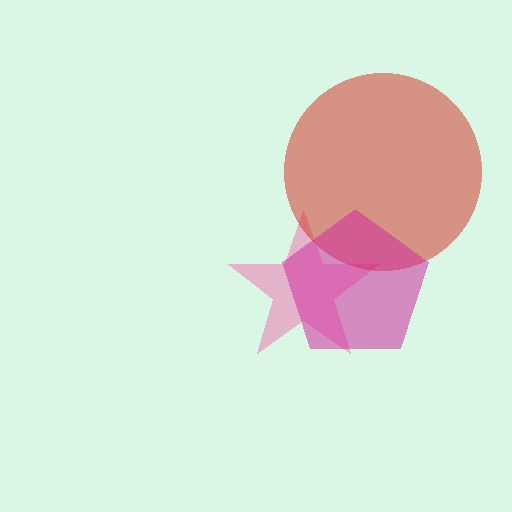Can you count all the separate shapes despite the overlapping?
Yes, there are 3 separate shapes.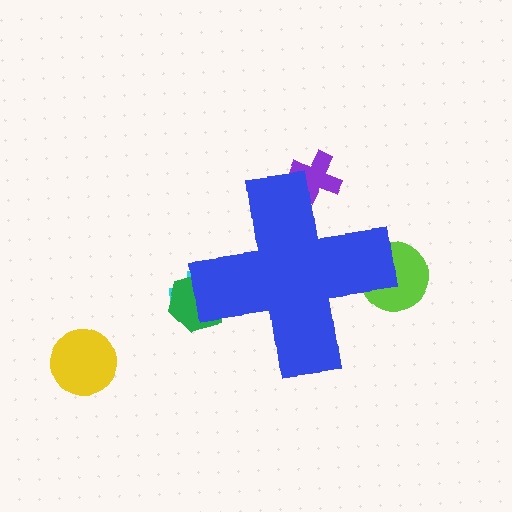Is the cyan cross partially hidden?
Yes, the cyan cross is partially hidden behind the blue cross.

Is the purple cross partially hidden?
Yes, the purple cross is partially hidden behind the blue cross.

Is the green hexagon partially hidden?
Yes, the green hexagon is partially hidden behind the blue cross.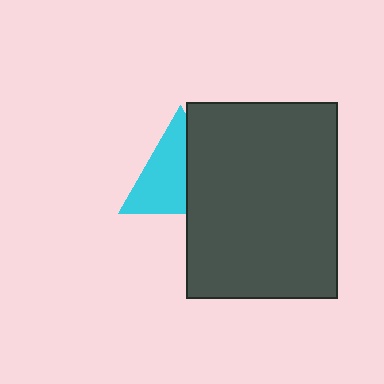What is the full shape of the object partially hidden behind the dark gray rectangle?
The partially hidden object is a cyan triangle.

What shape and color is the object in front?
The object in front is a dark gray rectangle.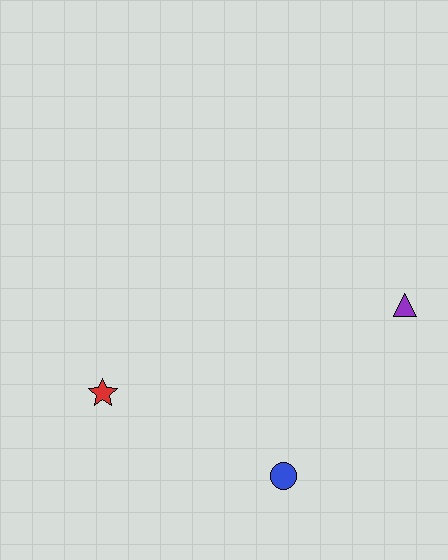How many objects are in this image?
There are 3 objects.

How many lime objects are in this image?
There are no lime objects.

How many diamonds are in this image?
There are no diamonds.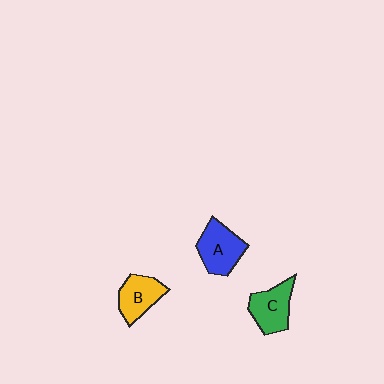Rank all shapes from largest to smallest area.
From largest to smallest: A (blue), C (green), B (yellow).